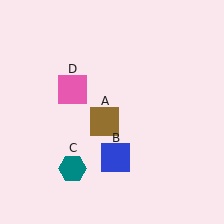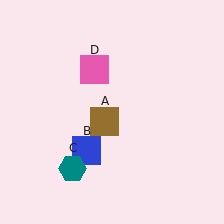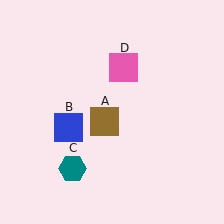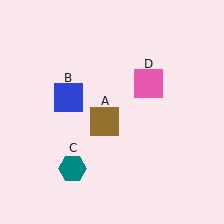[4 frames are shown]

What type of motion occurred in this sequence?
The blue square (object B), pink square (object D) rotated clockwise around the center of the scene.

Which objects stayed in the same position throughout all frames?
Brown square (object A) and teal hexagon (object C) remained stationary.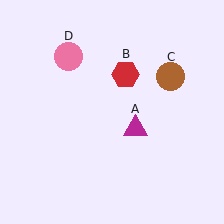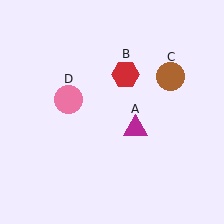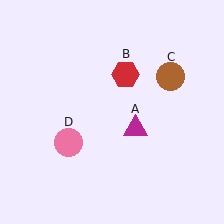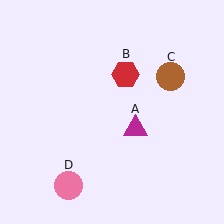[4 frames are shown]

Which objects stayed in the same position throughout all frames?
Magenta triangle (object A) and red hexagon (object B) and brown circle (object C) remained stationary.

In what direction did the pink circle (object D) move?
The pink circle (object D) moved down.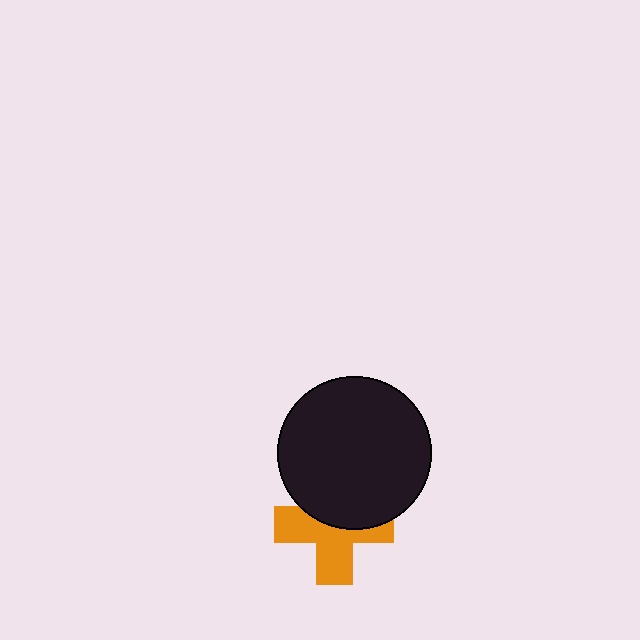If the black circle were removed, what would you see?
You would see the complete orange cross.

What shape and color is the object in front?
The object in front is a black circle.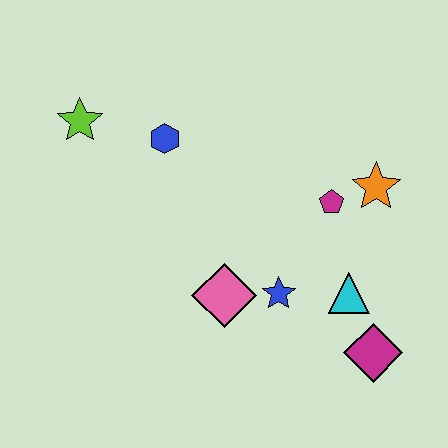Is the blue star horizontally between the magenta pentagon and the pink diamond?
Yes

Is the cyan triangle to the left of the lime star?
No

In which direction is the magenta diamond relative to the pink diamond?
The magenta diamond is to the right of the pink diamond.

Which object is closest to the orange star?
The magenta pentagon is closest to the orange star.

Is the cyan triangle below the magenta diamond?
No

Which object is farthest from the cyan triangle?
The lime star is farthest from the cyan triangle.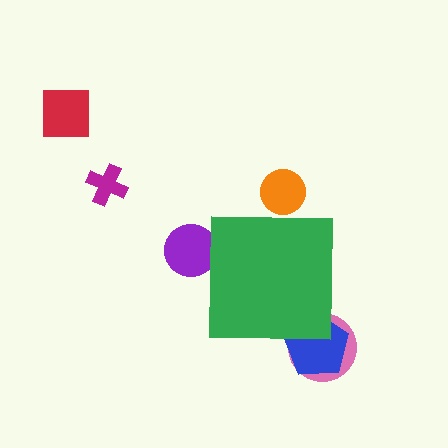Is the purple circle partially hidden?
Yes, the purple circle is partially hidden behind the green square.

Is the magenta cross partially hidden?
No, the magenta cross is fully visible.